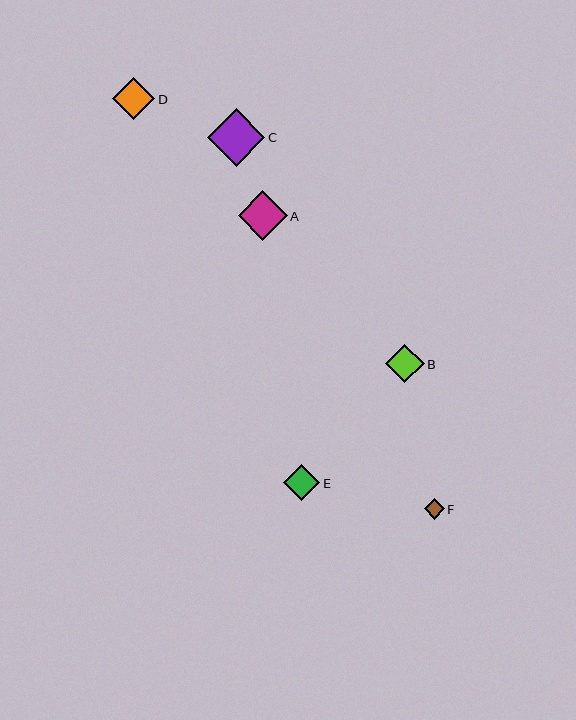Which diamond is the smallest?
Diamond F is the smallest with a size of approximately 20 pixels.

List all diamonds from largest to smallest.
From largest to smallest: C, A, D, B, E, F.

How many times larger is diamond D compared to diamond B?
Diamond D is approximately 1.1 times the size of diamond B.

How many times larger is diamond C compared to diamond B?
Diamond C is approximately 1.5 times the size of diamond B.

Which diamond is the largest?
Diamond C is the largest with a size of approximately 57 pixels.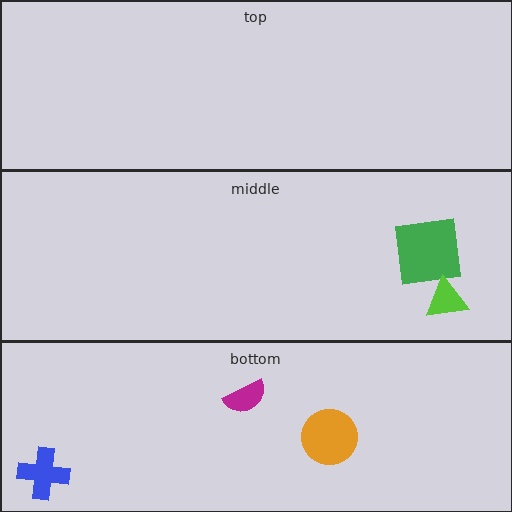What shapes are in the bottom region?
The orange circle, the blue cross, the magenta semicircle.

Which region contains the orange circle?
The bottom region.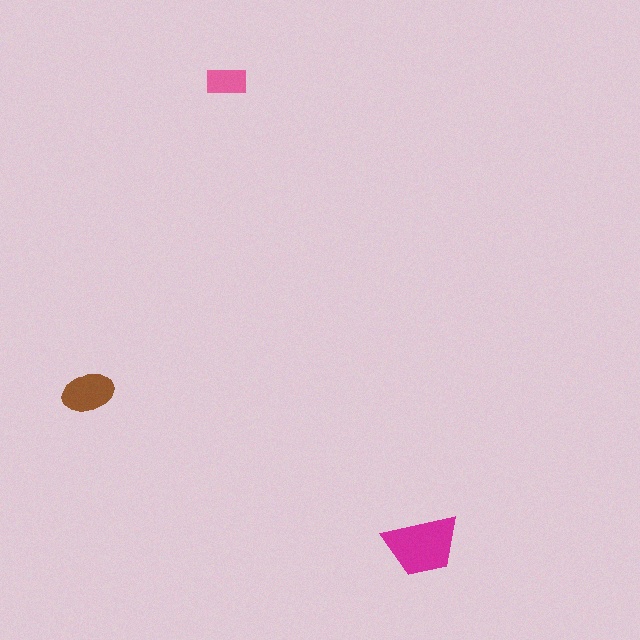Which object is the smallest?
The pink rectangle.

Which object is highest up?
The pink rectangle is topmost.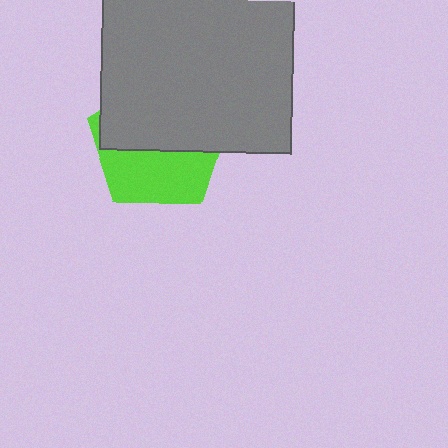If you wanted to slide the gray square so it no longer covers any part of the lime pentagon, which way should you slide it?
Slide it up — that is the most direct way to separate the two shapes.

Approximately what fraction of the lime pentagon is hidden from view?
Roughly 57% of the lime pentagon is hidden behind the gray square.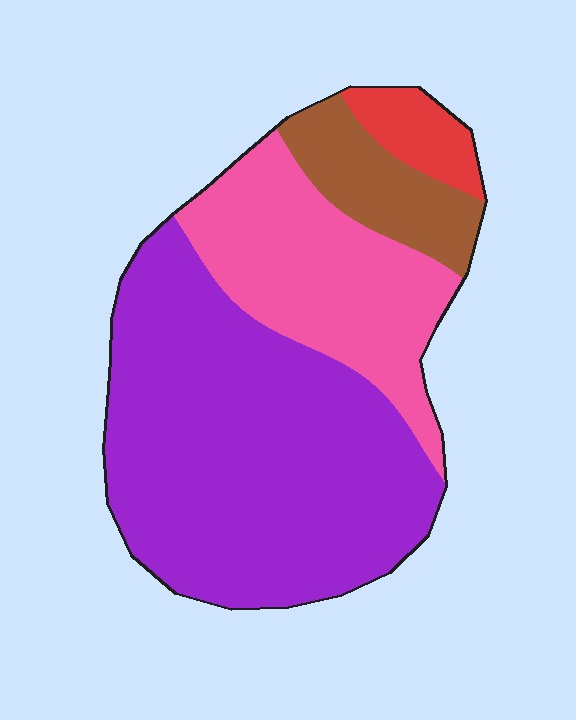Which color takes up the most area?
Purple, at roughly 55%.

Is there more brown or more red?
Brown.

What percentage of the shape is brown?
Brown takes up about one tenth (1/10) of the shape.